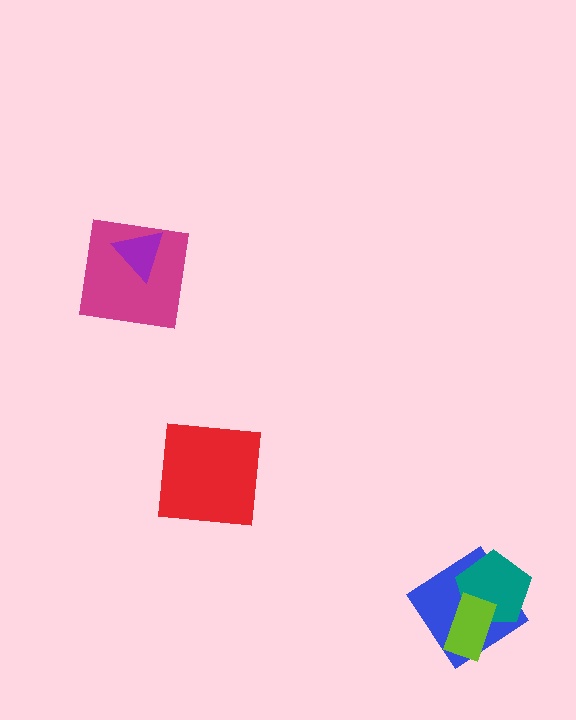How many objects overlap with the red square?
0 objects overlap with the red square.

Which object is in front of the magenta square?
The purple triangle is in front of the magenta square.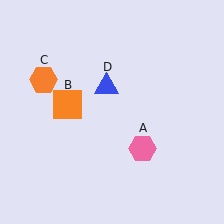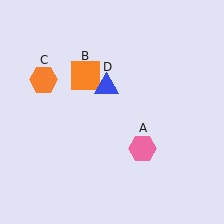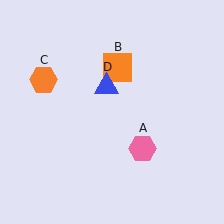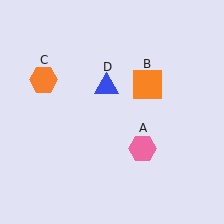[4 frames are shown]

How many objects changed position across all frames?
1 object changed position: orange square (object B).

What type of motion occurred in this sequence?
The orange square (object B) rotated clockwise around the center of the scene.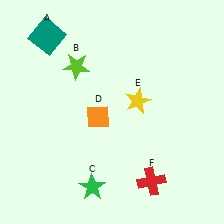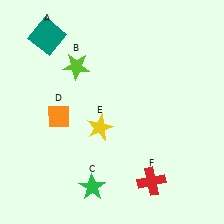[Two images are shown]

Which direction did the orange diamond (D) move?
The orange diamond (D) moved left.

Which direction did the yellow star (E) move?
The yellow star (E) moved left.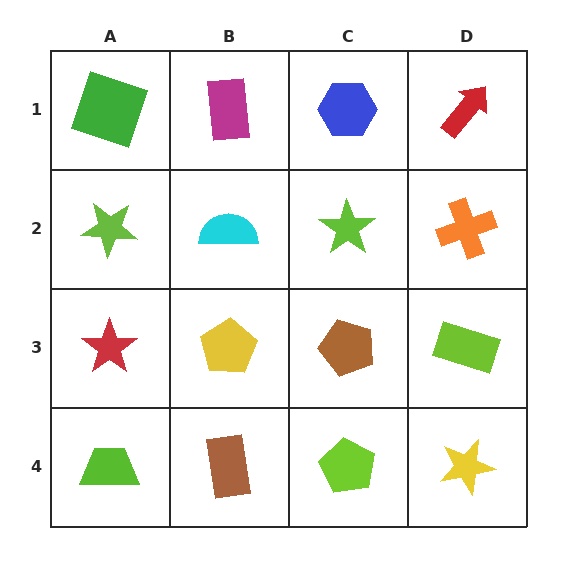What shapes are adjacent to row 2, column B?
A magenta rectangle (row 1, column B), a yellow pentagon (row 3, column B), a lime star (row 2, column A), a lime star (row 2, column C).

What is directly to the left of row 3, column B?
A red star.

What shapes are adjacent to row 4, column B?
A yellow pentagon (row 3, column B), a lime trapezoid (row 4, column A), a lime pentagon (row 4, column C).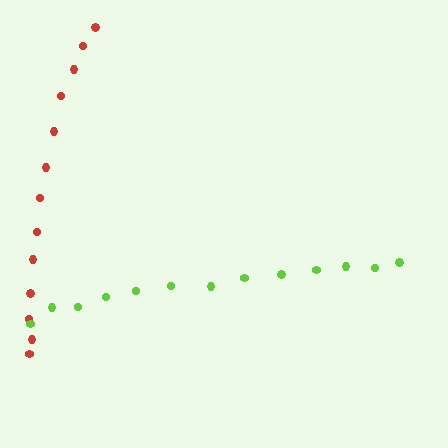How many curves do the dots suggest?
There are 2 distinct paths.